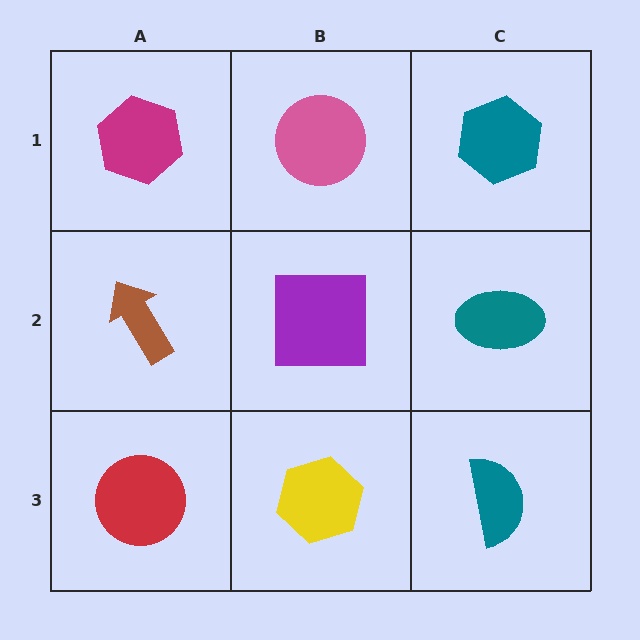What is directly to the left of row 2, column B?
A brown arrow.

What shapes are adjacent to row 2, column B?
A pink circle (row 1, column B), a yellow hexagon (row 3, column B), a brown arrow (row 2, column A), a teal ellipse (row 2, column C).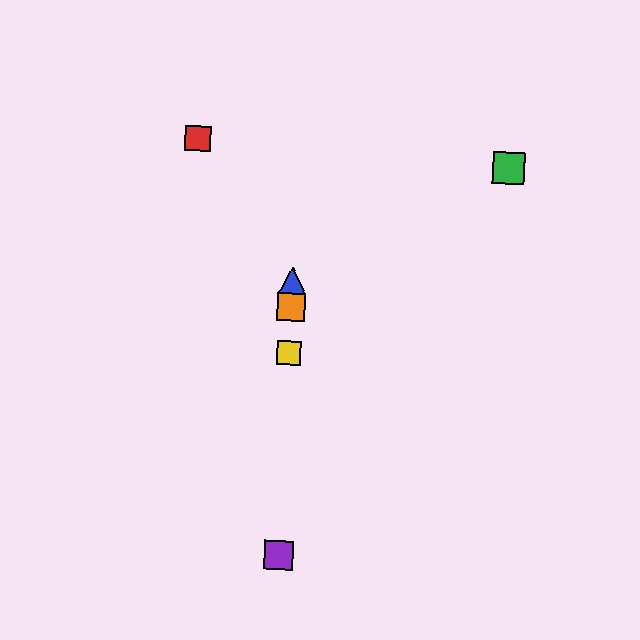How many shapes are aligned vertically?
4 shapes (the blue triangle, the yellow square, the purple square, the orange square) are aligned vertically.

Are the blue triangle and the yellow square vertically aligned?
Yes, both are at x≈293.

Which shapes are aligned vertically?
The blue triangle, the yellow square, the purple square, the orange square are aligned vertically.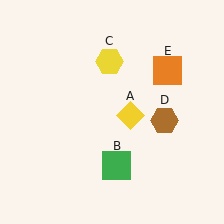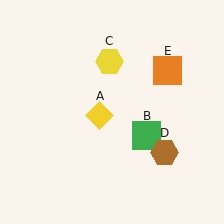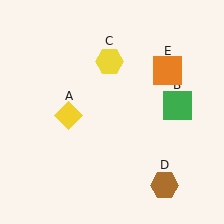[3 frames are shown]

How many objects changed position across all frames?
3 objects changed position: yellow diamond (object A), green square (object B), brown hexagon (object D).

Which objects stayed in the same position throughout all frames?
Yellow hexagon (object C) and orange square (object E) remained stationary.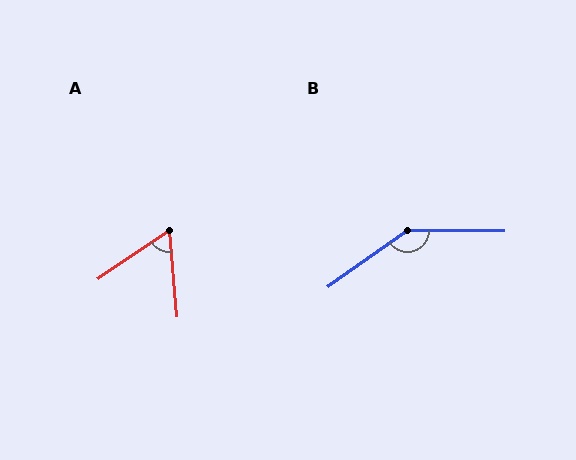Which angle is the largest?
B, at approximately 144 degrees.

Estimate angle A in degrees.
Approximately 60 degrees.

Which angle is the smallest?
A, at approximately 60 degrees.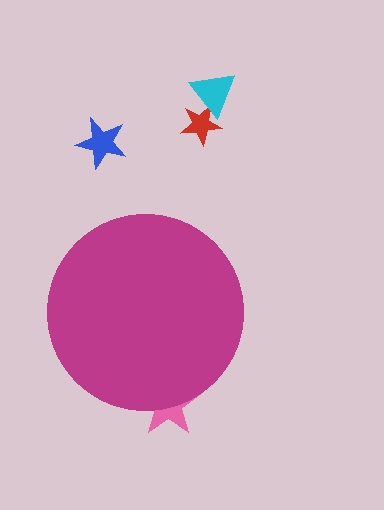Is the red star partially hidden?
No, the red star is fully visible.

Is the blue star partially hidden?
No, the blue star is fully visible.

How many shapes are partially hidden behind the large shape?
1 shape is partially hidden.